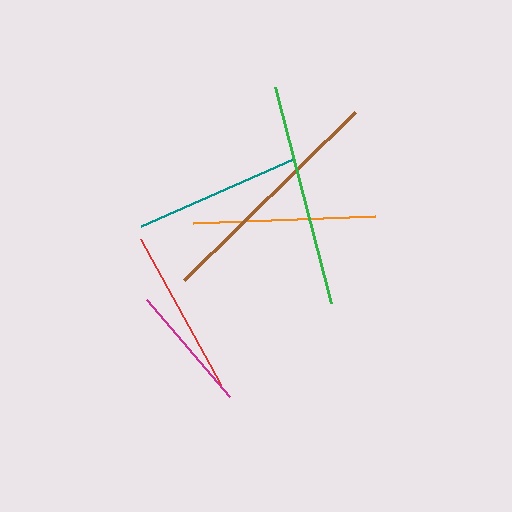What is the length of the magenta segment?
The magenta segment is approximately 127 pixels long.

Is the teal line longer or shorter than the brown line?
The brown line is longer than the teal line.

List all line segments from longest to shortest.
From longest to shortest: brown, green, orange, teal, red, magenta.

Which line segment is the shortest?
The magenta line is the shortest at approximately 127 pixels.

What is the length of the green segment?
The green segment is approximately 224 pixels long.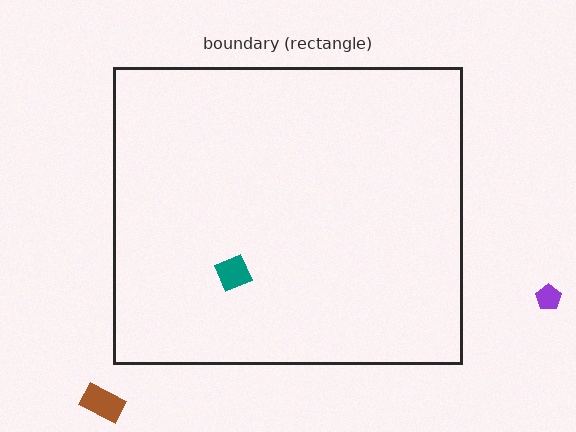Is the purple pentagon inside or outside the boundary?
Outside.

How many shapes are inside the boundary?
1 inside, 2 outside.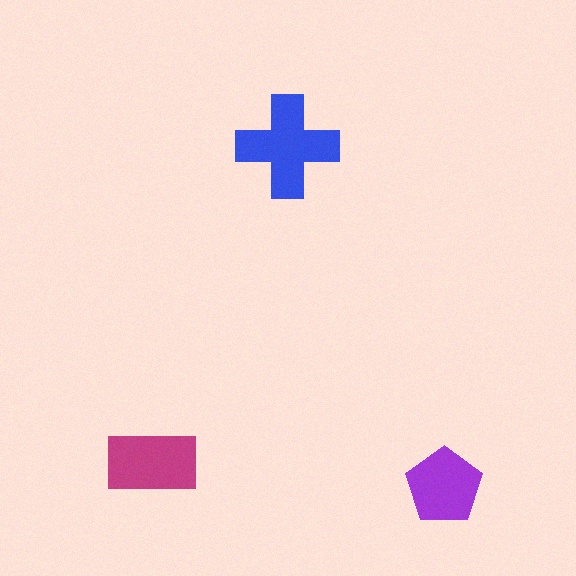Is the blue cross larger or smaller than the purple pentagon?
Larger.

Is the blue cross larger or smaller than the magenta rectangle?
Larger.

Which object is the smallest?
The purple pentagon.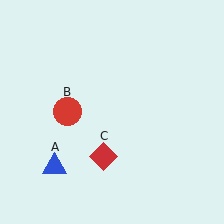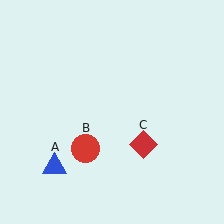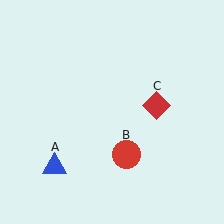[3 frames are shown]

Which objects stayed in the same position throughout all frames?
Blue triangle (object A) remained stationary.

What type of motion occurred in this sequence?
The red circle (object B), red diamond (object C) rotated counterclockwise around the center of the scene.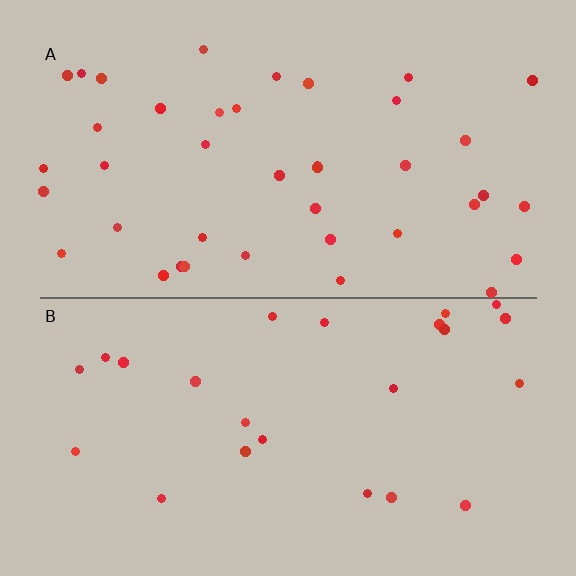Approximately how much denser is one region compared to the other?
Approximately 1.7× — region A over region B.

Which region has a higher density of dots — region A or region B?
A (the top).